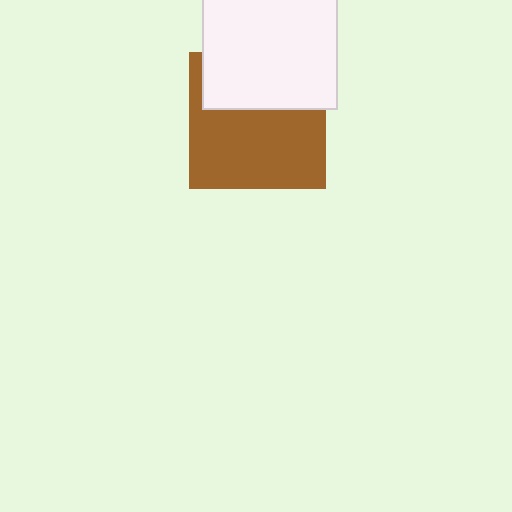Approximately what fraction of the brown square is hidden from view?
Roughly 38% of the brown square is hidden behind the white square.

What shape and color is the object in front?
The object in front is a white square.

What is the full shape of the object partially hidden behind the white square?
The partially hidden object is a brown square.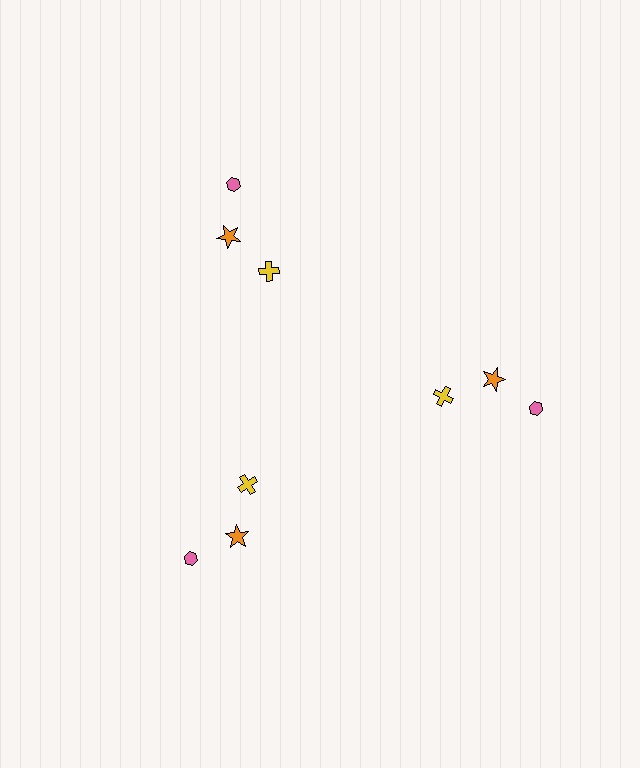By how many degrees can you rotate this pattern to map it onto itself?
The pattern maps onto itself every 120 degrees of rotation.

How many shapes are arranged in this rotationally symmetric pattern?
There are 9 shapes, arranged in 3 groups of 3.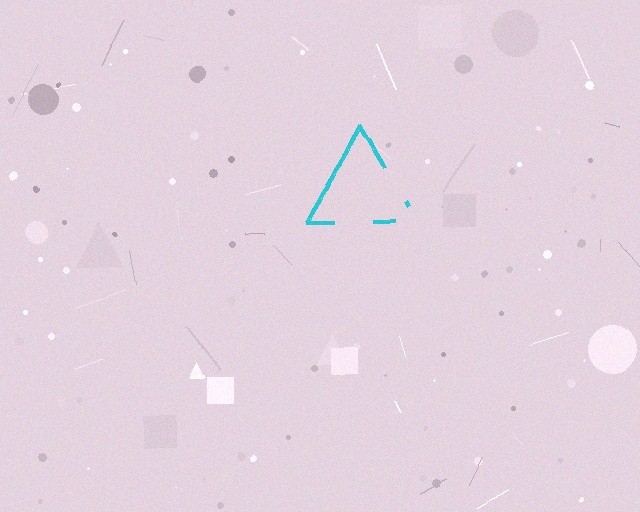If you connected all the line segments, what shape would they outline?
They would outline a triangle.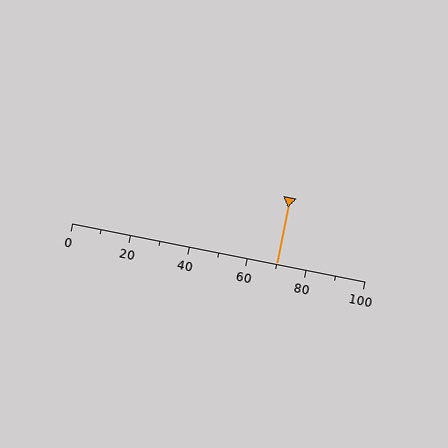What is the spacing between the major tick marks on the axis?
The major ticks are spaced 20 apart.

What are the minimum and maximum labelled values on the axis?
The axis runs from 0 to 100.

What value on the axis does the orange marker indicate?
The marker indicates approximately 70.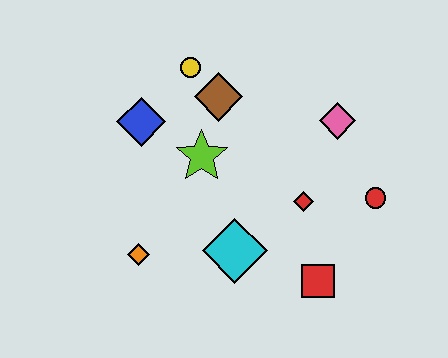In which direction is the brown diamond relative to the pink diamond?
The brown diamond is to the left of the pink diamond.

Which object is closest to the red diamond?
The red circle is closest to the red diamond.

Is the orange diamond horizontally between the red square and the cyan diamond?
No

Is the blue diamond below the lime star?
No